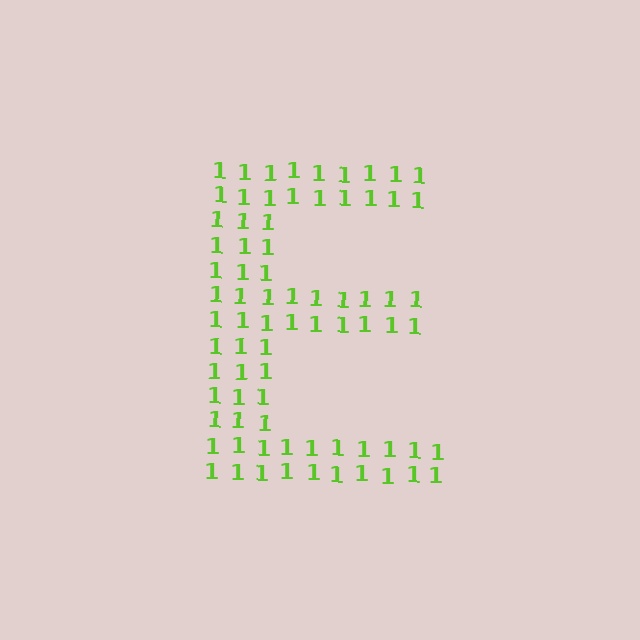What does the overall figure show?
The overall figure shows the letter E.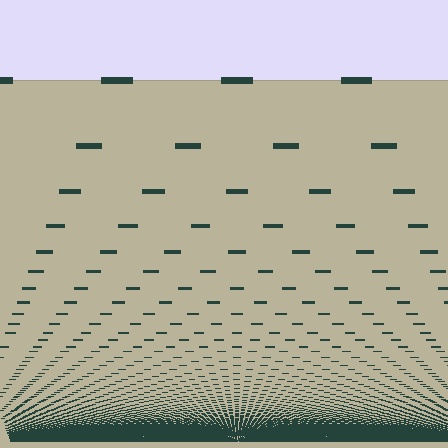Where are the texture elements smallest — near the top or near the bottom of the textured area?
Near the bottom.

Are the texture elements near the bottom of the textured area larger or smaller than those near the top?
Smaller. The gradient is inverted — elements near the bottom are smaller and denser.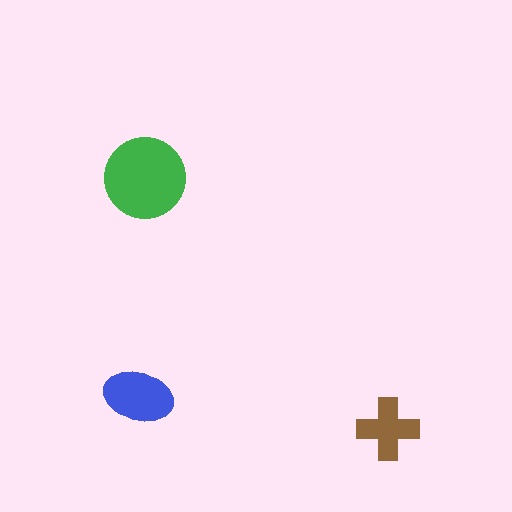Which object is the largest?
The green circle.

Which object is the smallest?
The brown cross.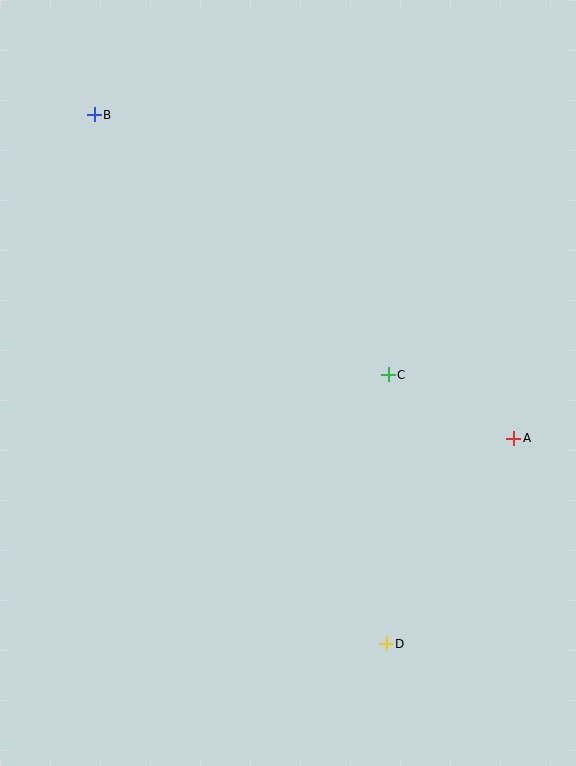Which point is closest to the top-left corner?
Point B is closest to the top-left corner.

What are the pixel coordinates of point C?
Point C is at (388, 375).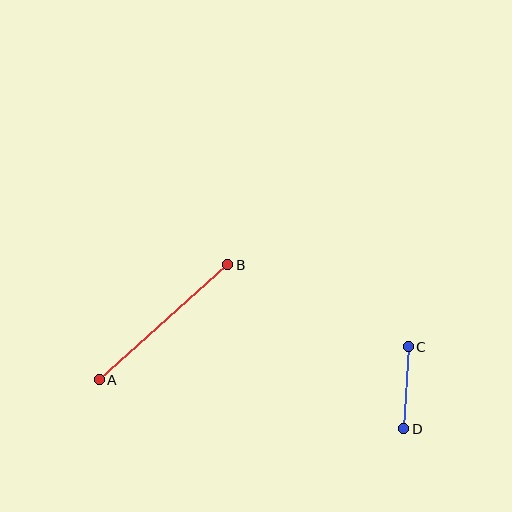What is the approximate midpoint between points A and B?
The midpoint is at approximately (163, 322) pixels.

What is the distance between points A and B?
The distance is approximately 173 pixels.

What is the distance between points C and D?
The distance is approximately 82 pixels.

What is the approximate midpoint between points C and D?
The midpoint is at approximately (406, 388) pixels.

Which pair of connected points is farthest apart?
Points A and B are farthest apart.